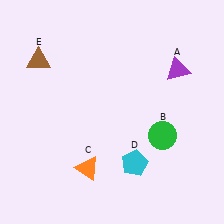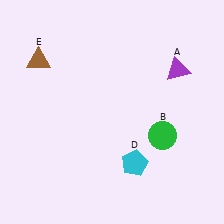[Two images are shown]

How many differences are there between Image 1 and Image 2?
There is 1 difference between the two images.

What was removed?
The orange triangle (C) was removed in Image 2.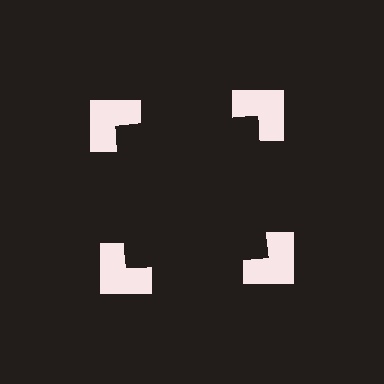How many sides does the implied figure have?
4 sides.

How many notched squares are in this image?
There are 4 — one at each vertex of the illusory square.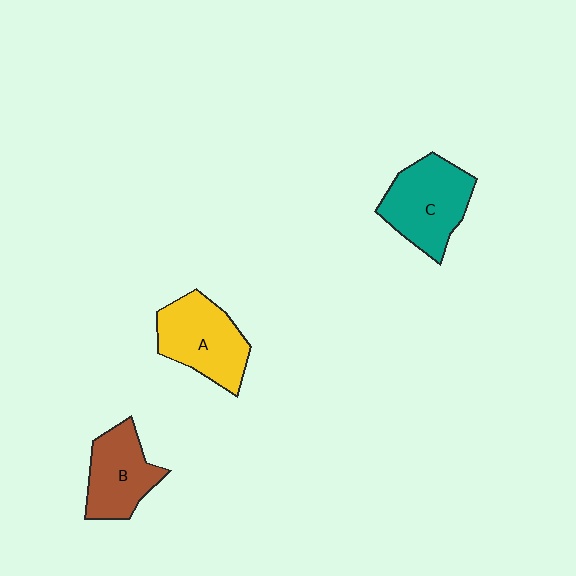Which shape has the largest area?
Shape C (teal).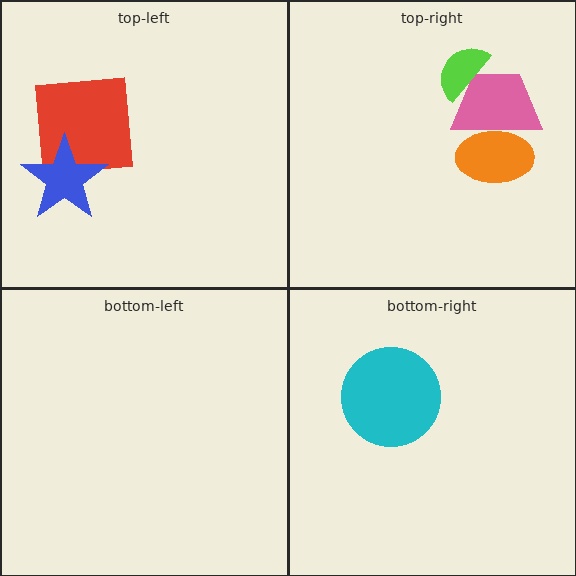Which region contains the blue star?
The top-left region.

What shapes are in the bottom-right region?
The cyan circle.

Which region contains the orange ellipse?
The top-right region.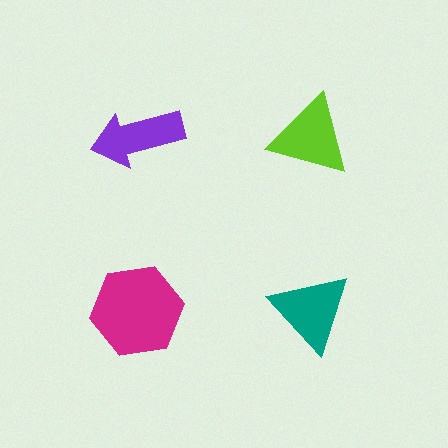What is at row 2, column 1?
A magenta hexagon.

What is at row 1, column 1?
A purple arrow.